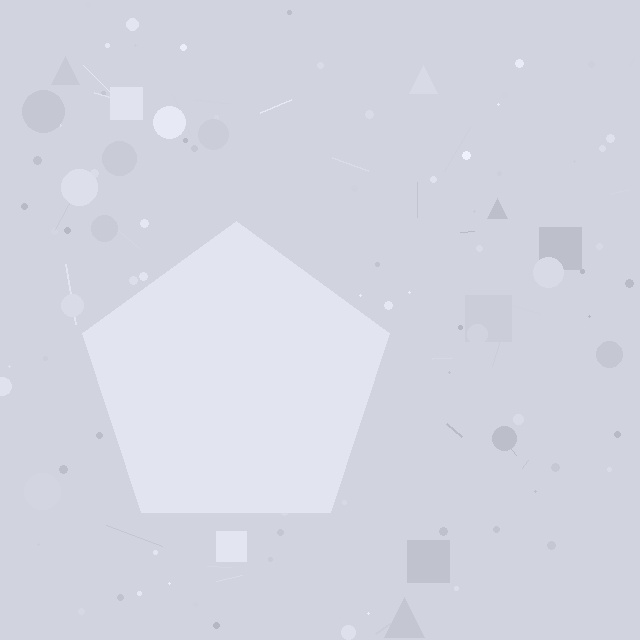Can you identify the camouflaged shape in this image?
The camouflaged shape is a pentagon.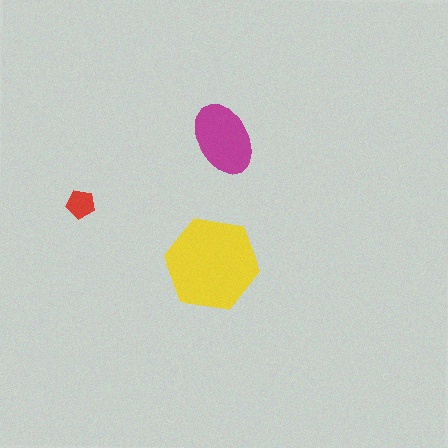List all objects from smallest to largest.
The red pentagon, the magenta ellipse, the yellow hexagon.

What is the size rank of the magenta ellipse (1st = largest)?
2nd.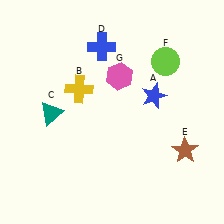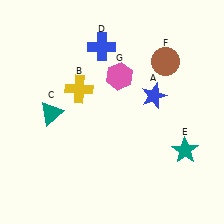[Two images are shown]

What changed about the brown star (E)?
In Image 1, E is brown. In Image 2, it changed to teal.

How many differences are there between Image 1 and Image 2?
There are 2 differences between the two images.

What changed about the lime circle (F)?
In Image 1, F is lime. In Image 2, it changed to brown.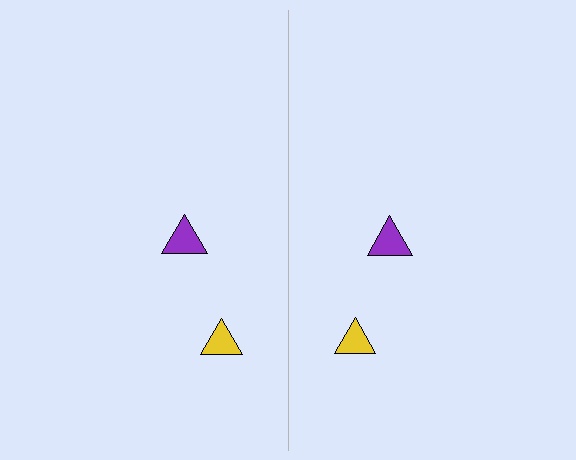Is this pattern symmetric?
Yes, this pattern has bilateral (reflection) symmetry.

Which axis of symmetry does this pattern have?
The pattern has a vertical axis of symmetry running through the center of the image.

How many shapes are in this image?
There are 4 shapes in this image.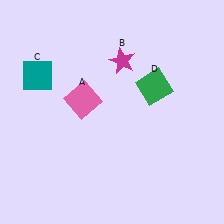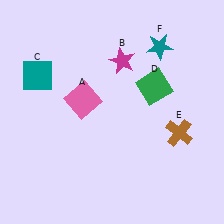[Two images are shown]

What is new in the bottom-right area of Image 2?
A brown cross (E) was added in the bottom-right area of Image 2.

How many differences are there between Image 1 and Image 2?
There are 2 differences between the two images.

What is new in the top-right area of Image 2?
A teal star (F) was added in the top-right area of Image 2.